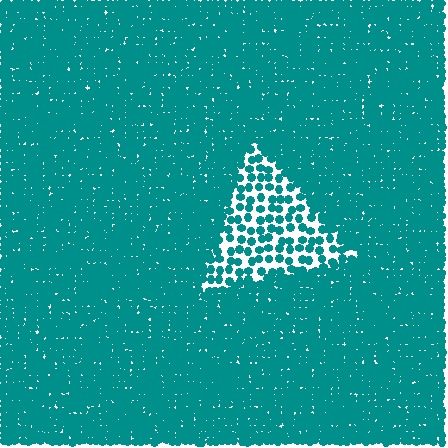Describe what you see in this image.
The image contains small teal elements arranged at two different densities. A triangle-shaped region is visible where the elements are less densely packed than the surrounding area.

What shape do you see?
I see a triangle.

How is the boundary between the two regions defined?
The boundary is defined by a change in element density (approximately 2.7x ratio). All elements are the same color, size, and shape.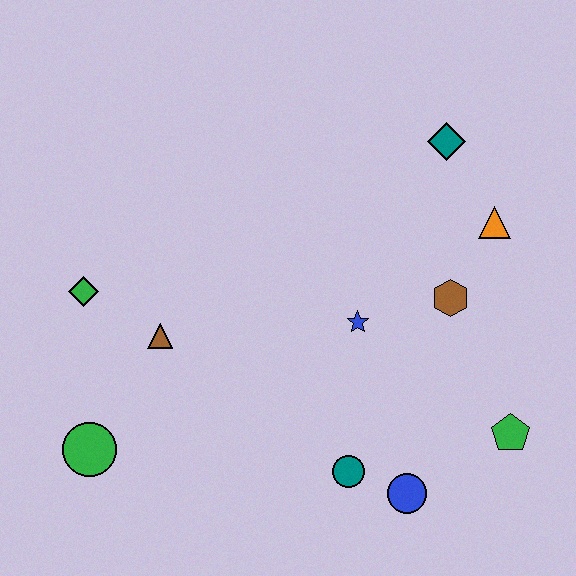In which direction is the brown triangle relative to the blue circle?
The brown triangle is to the left of the blue circle.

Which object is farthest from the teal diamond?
The green circle is farthest from the teal diamond.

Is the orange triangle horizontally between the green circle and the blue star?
No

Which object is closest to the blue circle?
The teal circle is closest to the blue circle.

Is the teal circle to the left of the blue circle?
Yes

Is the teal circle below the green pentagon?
Yes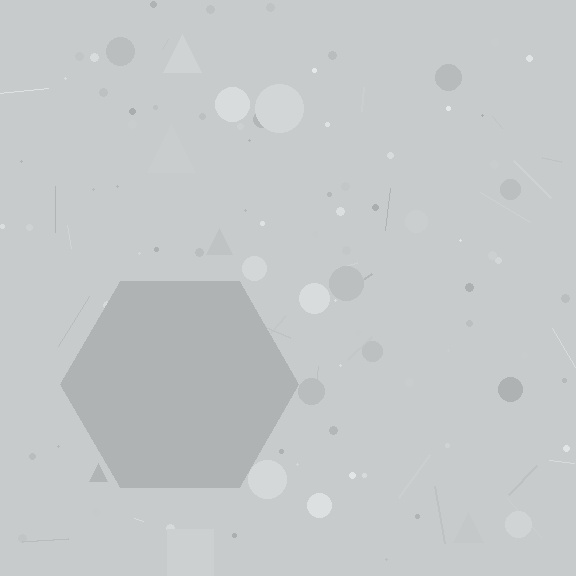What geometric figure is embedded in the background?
A hexagon is embedded in the background.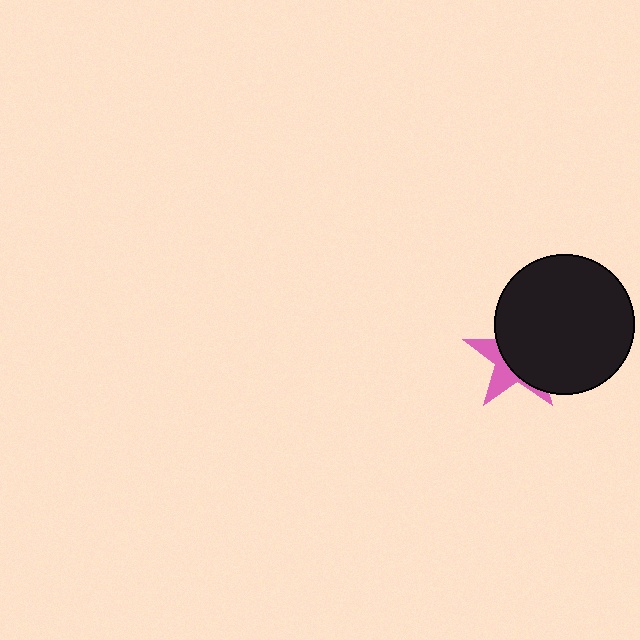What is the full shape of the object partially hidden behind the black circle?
The partially hidden object is a pink star.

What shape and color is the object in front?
The object in front is a black circle.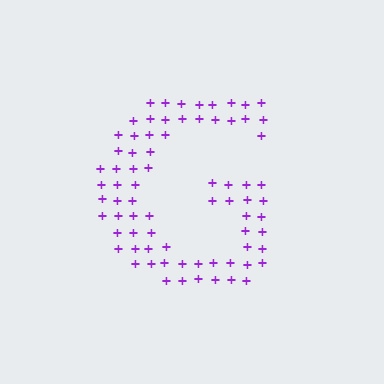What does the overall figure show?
The overall figure shows the letter G.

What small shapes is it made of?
It is made of small plus signs.